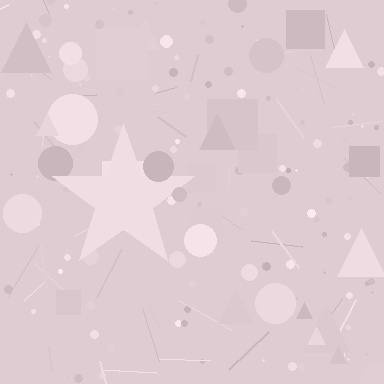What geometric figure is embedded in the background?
A star is embedded in the background.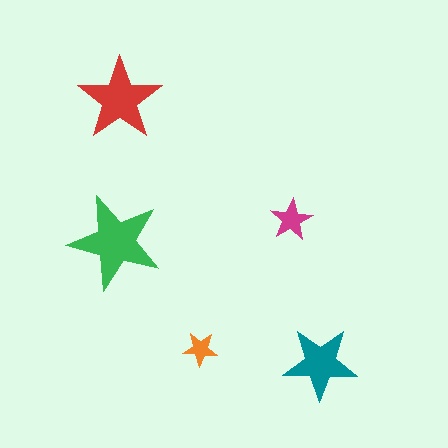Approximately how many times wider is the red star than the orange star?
About 2.5 times wider.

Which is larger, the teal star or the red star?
The red one.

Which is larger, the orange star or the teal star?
The teal one.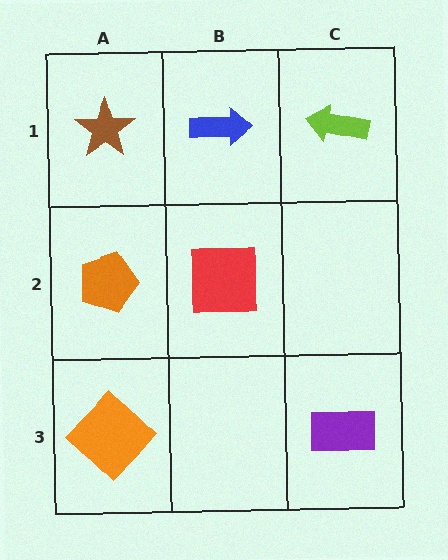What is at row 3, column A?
An orange diamond.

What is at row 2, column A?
An orange pentagon.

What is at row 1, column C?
A lime arrow.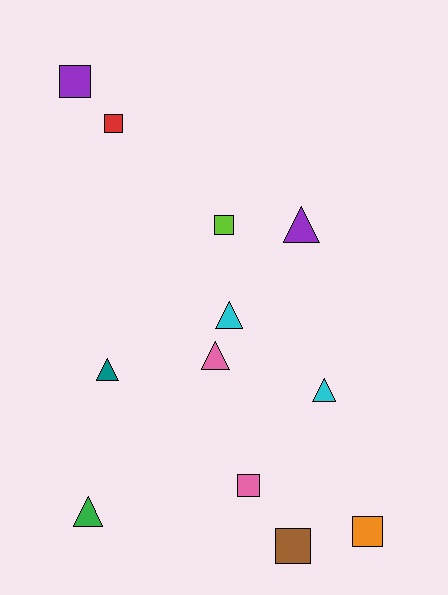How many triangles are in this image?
There are 6 triangles.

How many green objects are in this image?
There is 1 green object.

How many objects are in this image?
There are 12 objects.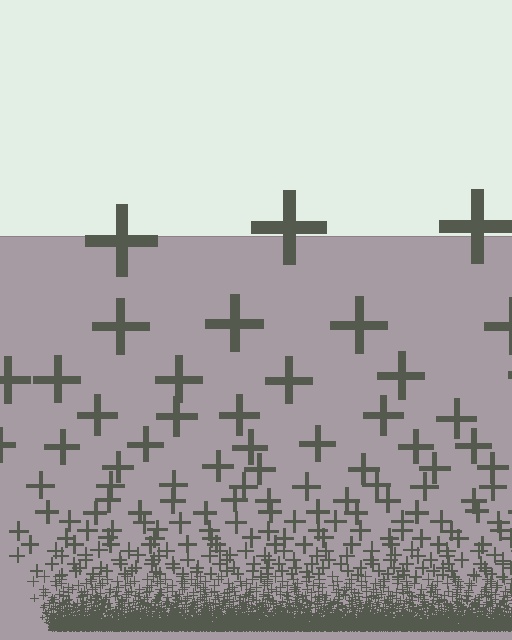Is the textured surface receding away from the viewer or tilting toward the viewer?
The surface appears to tilt toward the viewer. Texture elements get larger and sparser toward the top.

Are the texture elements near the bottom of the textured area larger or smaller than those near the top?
Smaller. The gradient is inverted — elements near the bottom are smaller and denser.